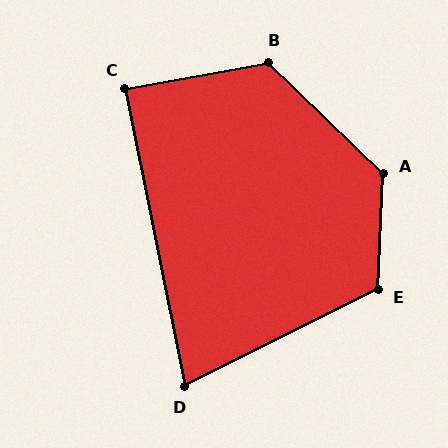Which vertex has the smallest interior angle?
D, at approximately 75 degrees.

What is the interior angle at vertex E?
Approximately 119 degrees (obtuse).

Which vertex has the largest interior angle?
A, at approximately 131 degrees.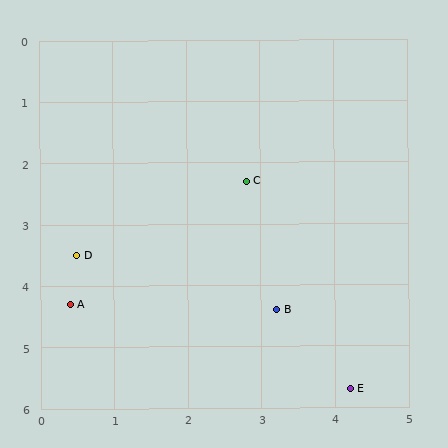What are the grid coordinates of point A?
Point A is at approximately (0.4, 4.3).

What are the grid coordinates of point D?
Point D is at approximately (0.5, 3.5).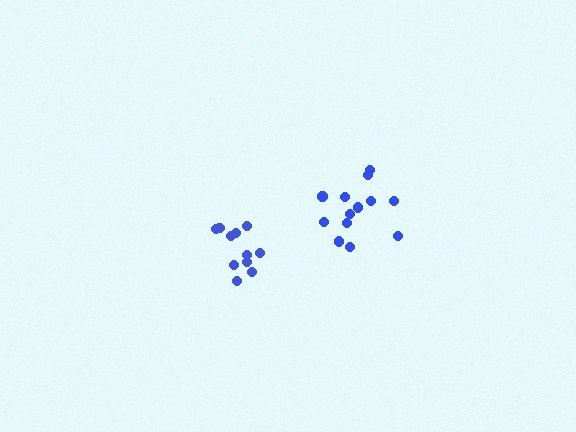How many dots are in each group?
Group 1: 11 dots, Group 2: 13 dots (24 total).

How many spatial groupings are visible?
There are 2 spatial groupings.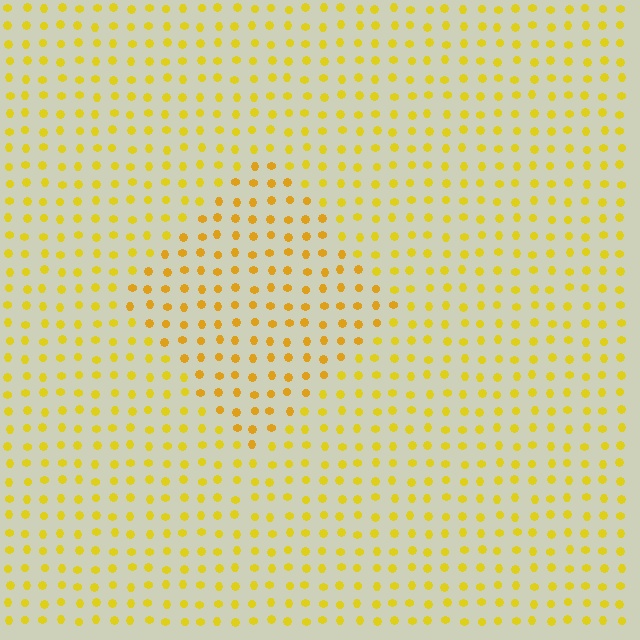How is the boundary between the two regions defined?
The boundary is defined purely by a slight shift in hue (about 15 degrees). Spacing, size, and orientation are identical on both sides.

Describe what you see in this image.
The image is filled with small yellow elements in a uniform arrangement. A diamond-shaped region is visible where the elements are tinted to a slightly different hue, forming a subtle color boundary.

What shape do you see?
I see a diamond.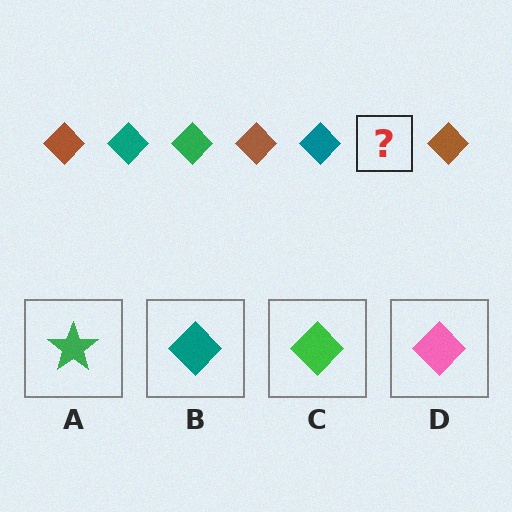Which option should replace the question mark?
Option C.